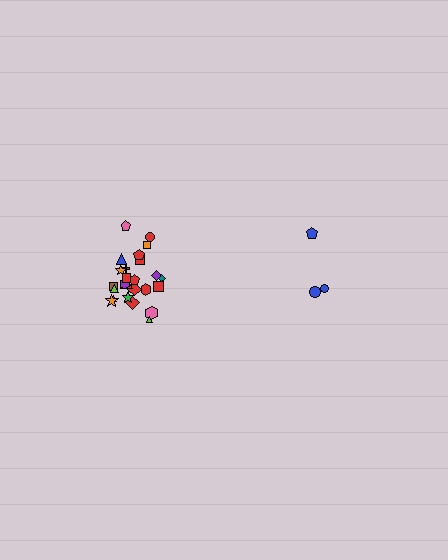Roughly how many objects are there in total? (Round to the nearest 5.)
Roughly 30 objects in total.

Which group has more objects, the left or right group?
The left group.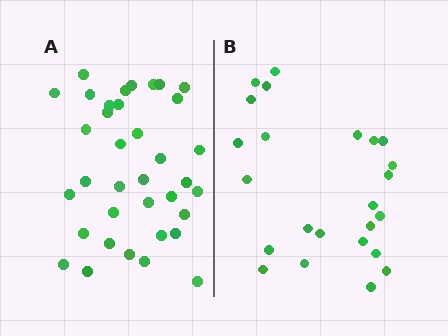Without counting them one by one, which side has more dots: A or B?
Region A (the left region) has more dots.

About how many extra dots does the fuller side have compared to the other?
Region A has roughly 12 or so more dots than region B.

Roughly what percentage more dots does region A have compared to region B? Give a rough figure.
About 50% more.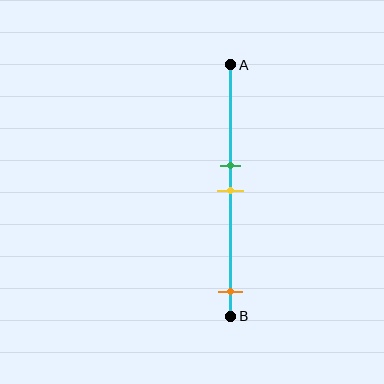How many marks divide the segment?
There are 3 marks dividing the segment.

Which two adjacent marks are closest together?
The green and yellow marks are the closest adjacent pair.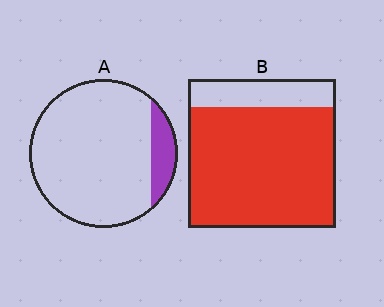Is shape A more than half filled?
No.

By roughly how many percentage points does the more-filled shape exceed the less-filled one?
By roughly 70 percentage points (B over A).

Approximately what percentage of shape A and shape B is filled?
A is approximately 10% and B is approximately 80%.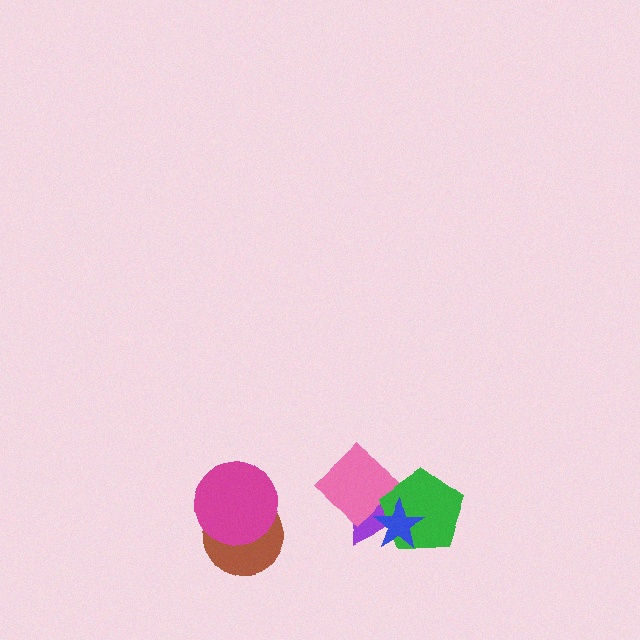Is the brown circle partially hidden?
Yes, it is partially covered by another shape.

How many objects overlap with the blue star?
3 objects overlap with the blue star.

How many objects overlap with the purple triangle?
3 objects overlap with the purple triangle.